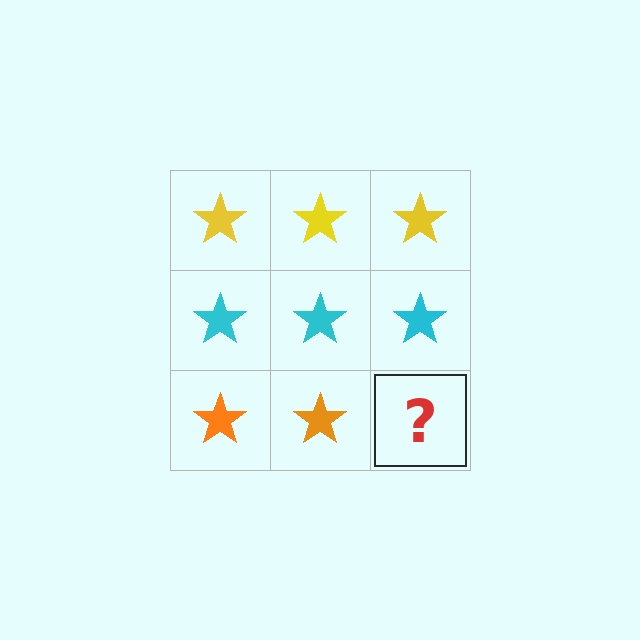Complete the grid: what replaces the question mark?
The question mark should be replaced with an orange star.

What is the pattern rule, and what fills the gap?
The rule is that each row has a consistent color. The gap should be filled with an orange star.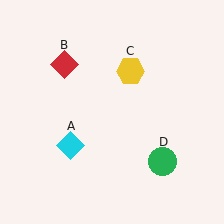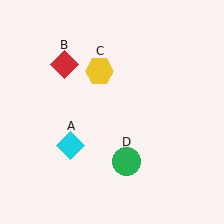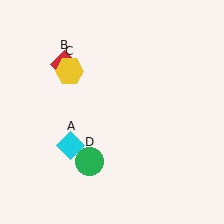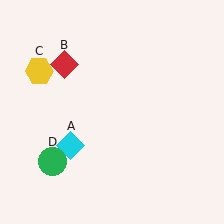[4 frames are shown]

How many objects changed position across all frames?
2 objects changed position: yellow hexagon (object C), green circle (object D).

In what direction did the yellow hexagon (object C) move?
The yellow hexagon (object C) moved left.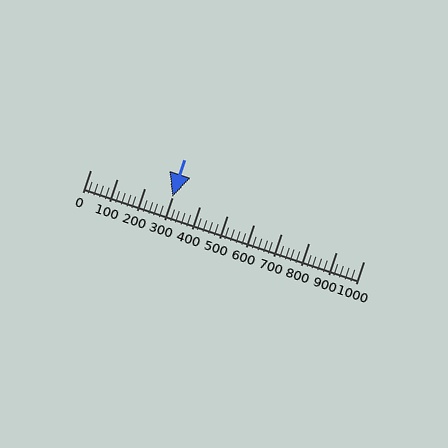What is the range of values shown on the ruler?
The ruler shows values from 0 to 1000.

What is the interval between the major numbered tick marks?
The major tick marks are spaced 100 units apart.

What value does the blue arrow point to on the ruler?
The blue arrow points to approximately 299.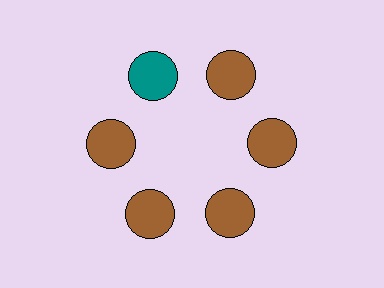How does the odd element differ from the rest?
It has a different color: teal instead of brown.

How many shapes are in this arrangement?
There are 6 shapes arranged in a ring pattern.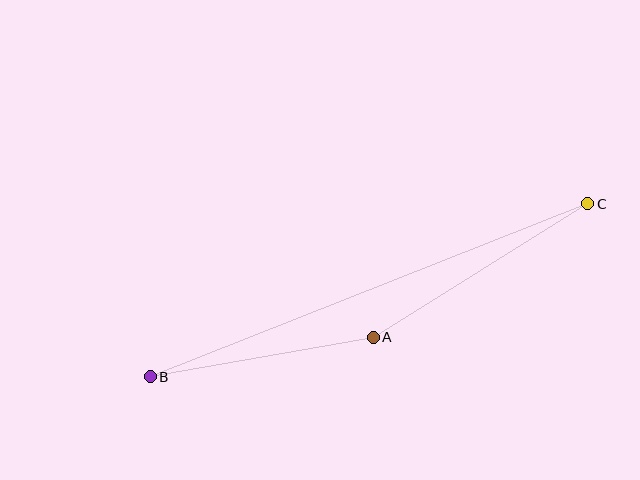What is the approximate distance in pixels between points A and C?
The distance between A and C is approximately 253 pixels.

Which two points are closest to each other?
Points A and B are closest to each other.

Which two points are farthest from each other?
Points B and C are farthest from each other.